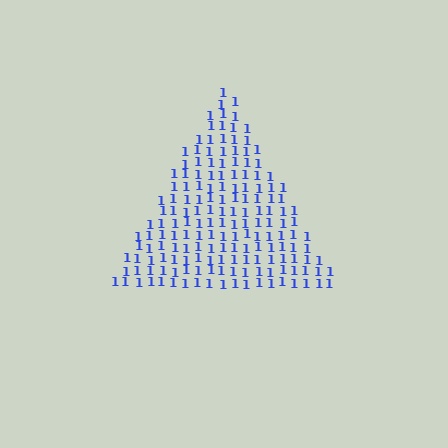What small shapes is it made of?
It is made of small digit 1's.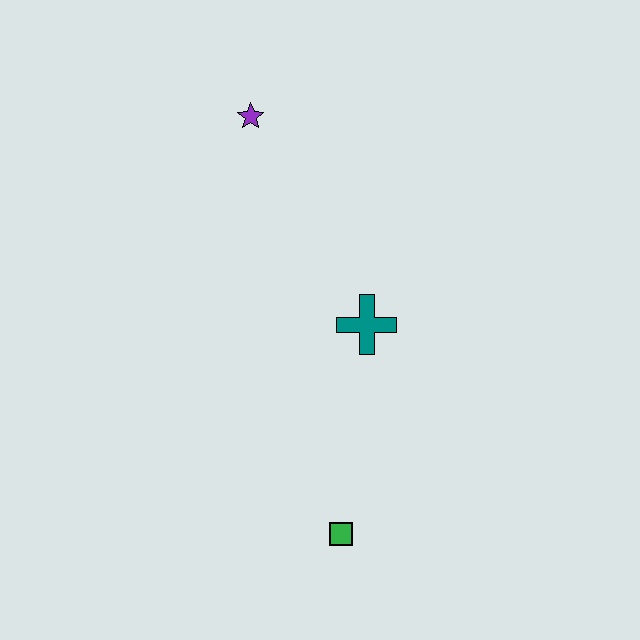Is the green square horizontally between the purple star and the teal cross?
Yes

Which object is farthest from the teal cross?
The purple star is farthest from the teal cross.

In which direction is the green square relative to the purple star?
The green square is below the purple star.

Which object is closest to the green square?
The teal cross is closest to the green square.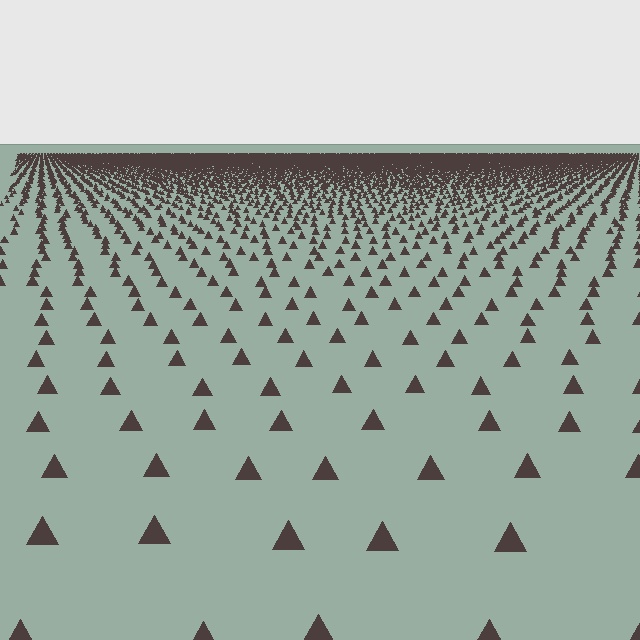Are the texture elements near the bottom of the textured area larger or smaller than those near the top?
Larger. Near the bottom, elements are closer to the viewer and appear at a bigger on-screen size.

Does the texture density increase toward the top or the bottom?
Density increases toward the top.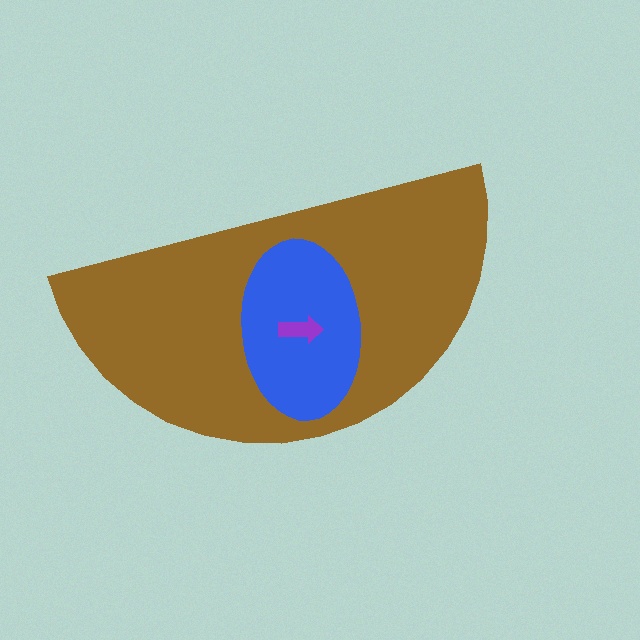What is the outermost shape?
The brown semicircle.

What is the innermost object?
The purple arrow.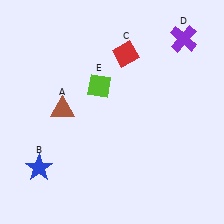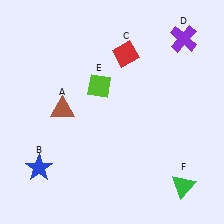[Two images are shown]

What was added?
A green triangle (F) was added in Image 2.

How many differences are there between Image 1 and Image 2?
There is 1 difference between the two images.